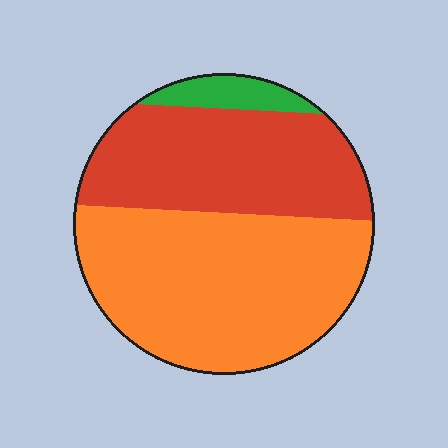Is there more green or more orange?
Orange.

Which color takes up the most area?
Orange, at roughly 55%.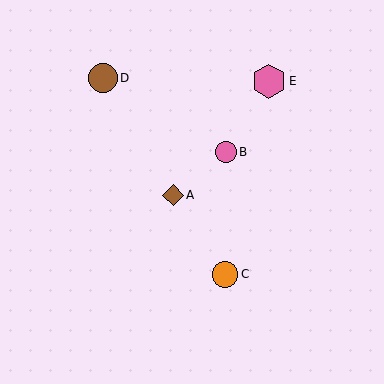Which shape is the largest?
The pink hexagon (labeled E) is the largest.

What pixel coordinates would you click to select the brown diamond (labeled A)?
Click at (173, 195) to select the brown diamond A.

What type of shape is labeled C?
Shape C is an orange circle.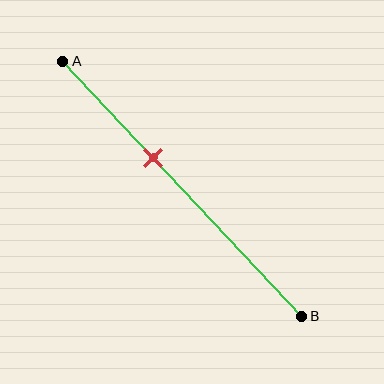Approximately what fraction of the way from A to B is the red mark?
The red mark is approximately 40% of the way from A to B.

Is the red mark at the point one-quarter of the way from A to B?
No, the mark is at about 40% from A, not at the 25% one-quarter point.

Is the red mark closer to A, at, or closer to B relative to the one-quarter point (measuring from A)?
The red mark is closer to point B than the one-quarter point of segment AB.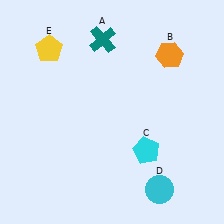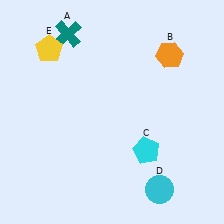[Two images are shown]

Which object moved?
The teal cross (A) moved left.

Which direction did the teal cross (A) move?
The teal cross (A) moved left.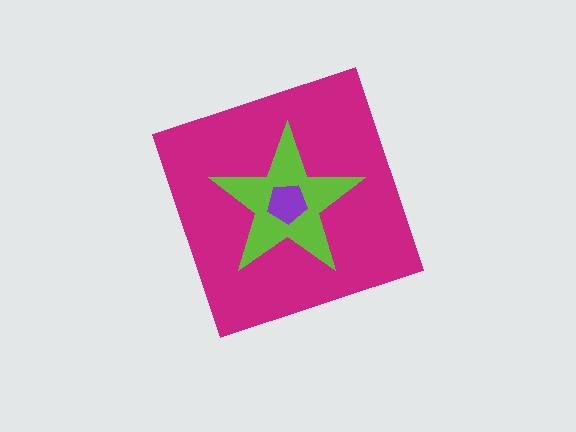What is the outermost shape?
The magenta diamond.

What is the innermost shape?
The purple pentagon.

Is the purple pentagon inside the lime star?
Yes.